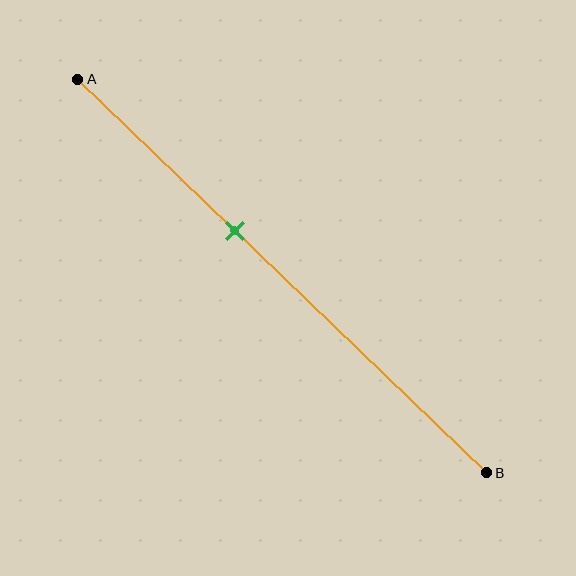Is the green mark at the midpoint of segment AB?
No, the mark is at about 40% from A, not at the 50% midpoint.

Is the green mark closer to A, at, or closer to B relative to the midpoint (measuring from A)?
The green mark is closer to point A than the midpoint of segment AB.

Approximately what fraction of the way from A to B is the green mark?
The green mark is approximately 40% of the way from A to B.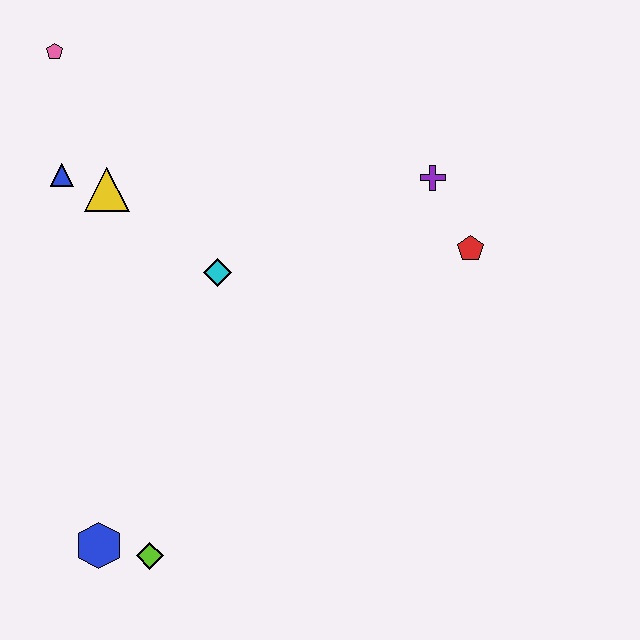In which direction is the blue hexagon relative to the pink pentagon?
The blue hexagon is below the pink pentagon.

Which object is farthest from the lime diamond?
The pink pentagon is farthest from the lime diamond.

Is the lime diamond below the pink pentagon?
Yes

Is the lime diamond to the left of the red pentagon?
Yes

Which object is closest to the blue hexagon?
The lime diamond is closest to the blue hexagon.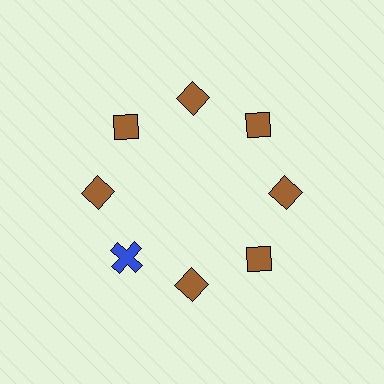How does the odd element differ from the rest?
It differs in both color (blue instead of brown) and shape (cross instead of diamond).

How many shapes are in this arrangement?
There are 8 shapes arranged in a ring pattern.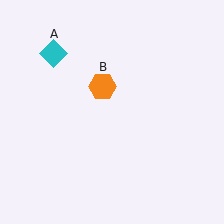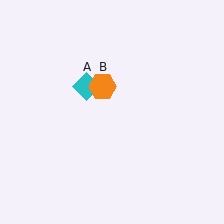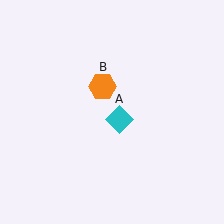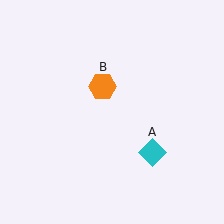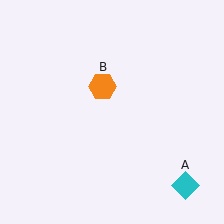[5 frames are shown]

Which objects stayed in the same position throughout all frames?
Orange hexagon (object B) remained stationary.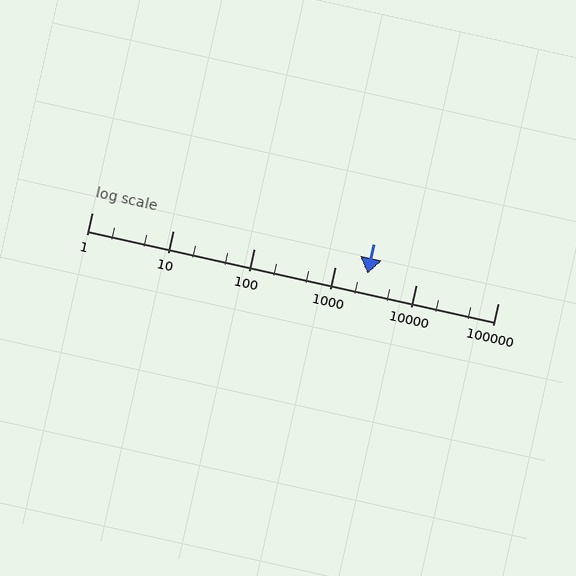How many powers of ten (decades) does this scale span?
The scale spans 5 decades, from 1 to 100000.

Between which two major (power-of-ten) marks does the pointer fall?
The pointer is between 1000 and 10000.